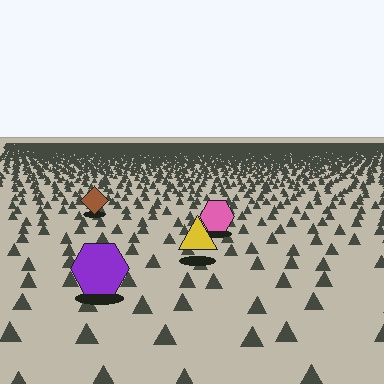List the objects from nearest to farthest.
From nearest to farthest: the purple hexagon, the yellow triangle, the pink hexagon, the brown diamond.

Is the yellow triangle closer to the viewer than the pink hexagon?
Yes. The yellow triangle is closer — you can tell from the texture gradient: the ground texture is coarser near it.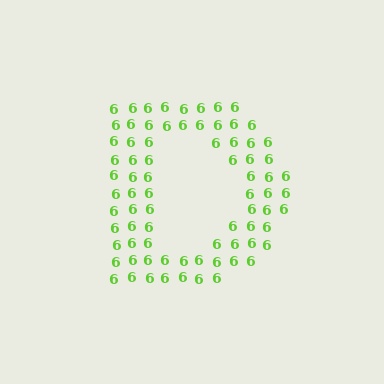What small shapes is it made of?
It is made of small digit 6's.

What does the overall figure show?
The overall figure shows the letter D.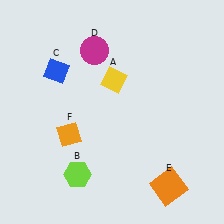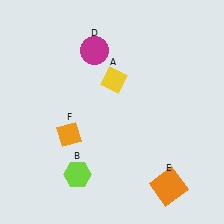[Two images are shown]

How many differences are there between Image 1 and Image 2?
There is 1 difference between the two images.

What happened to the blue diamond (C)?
The blue diamond (C) was removed in Image 2. It was in the top-left area of Image 1.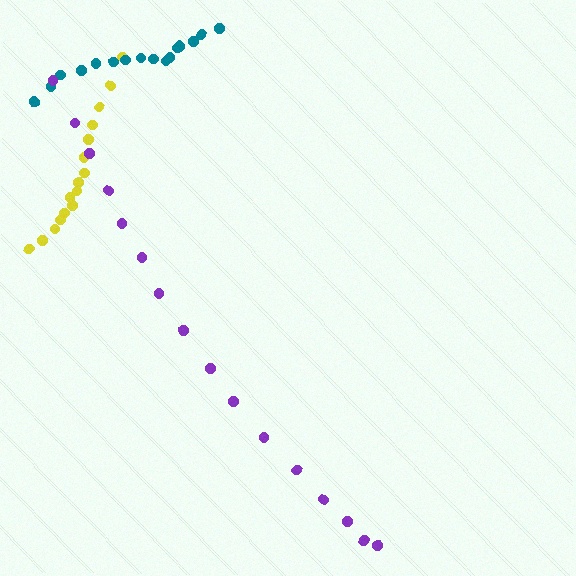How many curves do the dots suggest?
There are 3 distinct paths.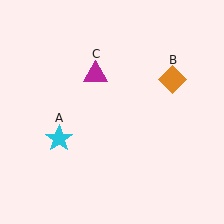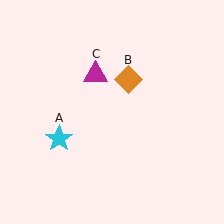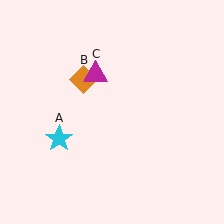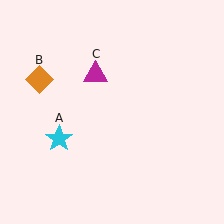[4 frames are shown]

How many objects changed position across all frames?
1 object changed position: orange diamond (object B).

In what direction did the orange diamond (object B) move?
The orange diamond (object B) moved left.